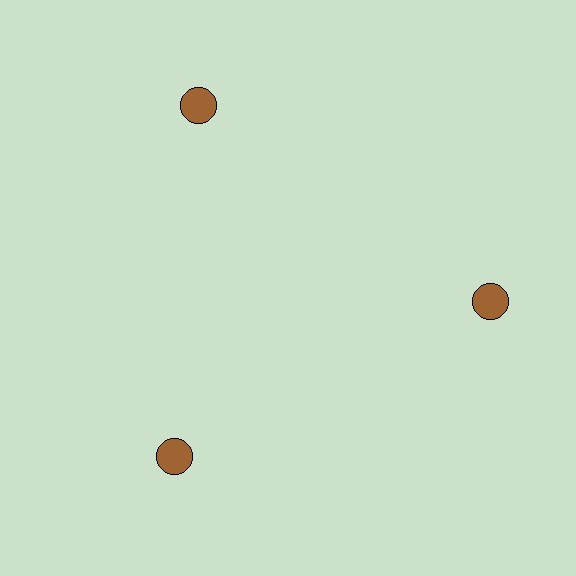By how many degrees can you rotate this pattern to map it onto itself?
The pattern maps onto itself every 120 degrees of rotation.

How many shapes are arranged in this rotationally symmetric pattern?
There are 3 shapes, arranged in 3 groups of 1.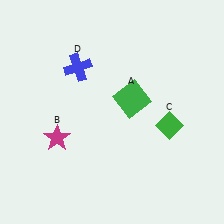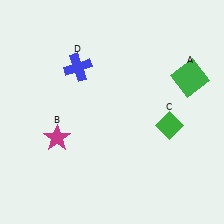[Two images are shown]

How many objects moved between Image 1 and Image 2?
1 object moved between the two images.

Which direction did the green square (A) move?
The green square (A) moved right.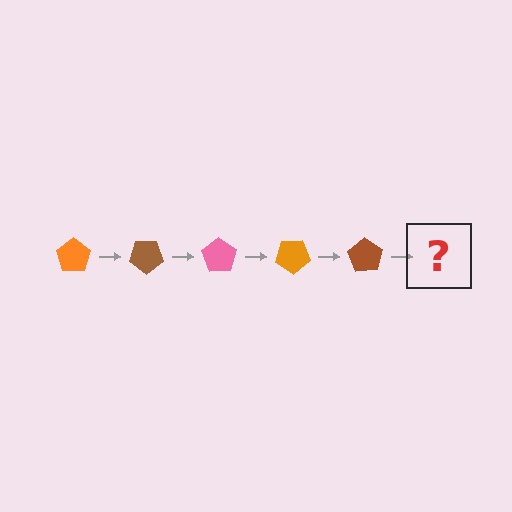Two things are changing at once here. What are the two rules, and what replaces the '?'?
The two rules are that it rotates 35 degrees each step and the color cycles through orange, brown, and pink. The '?' should be a pink pentagon, rotated 175 degrees from the start.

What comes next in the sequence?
The next element should be a pink pentagon, rotated 175 degrees from the start.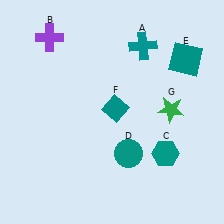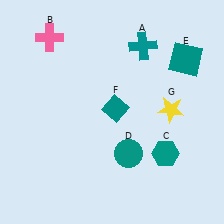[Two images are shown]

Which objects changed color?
B changed from purple to pink. G changed from green to yellow.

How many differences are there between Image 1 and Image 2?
There are 2 differences between the two images.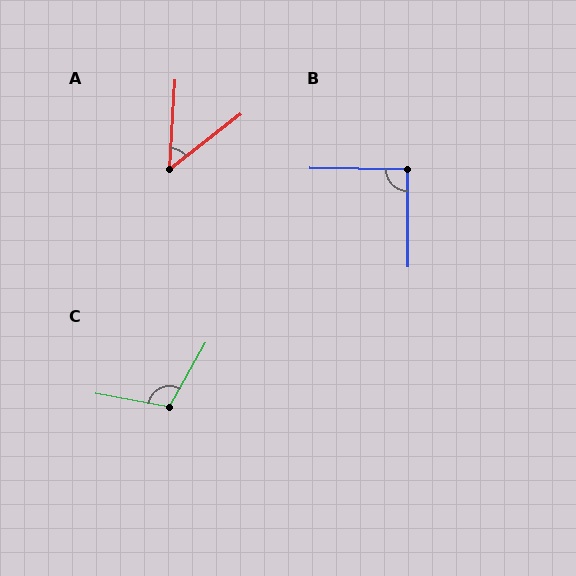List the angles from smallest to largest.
A (49°), B (91°), C (109°).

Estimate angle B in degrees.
Approximately 91 degrees.